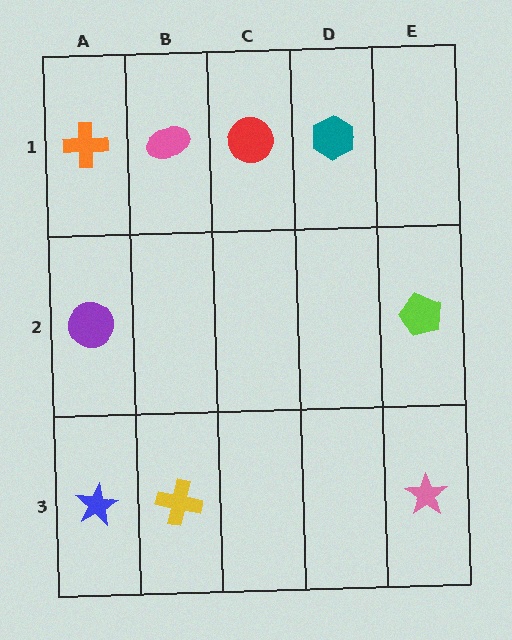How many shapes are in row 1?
4 shapes.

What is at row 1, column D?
A teal hexagon.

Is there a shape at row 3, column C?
No, that cell is empty.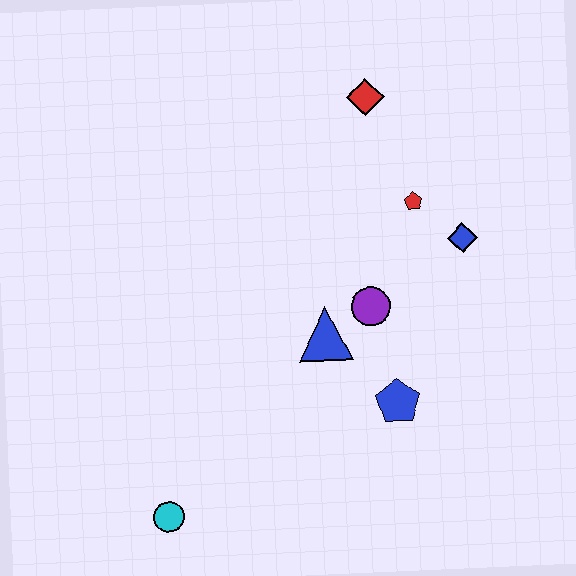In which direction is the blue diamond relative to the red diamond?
The blue diamond is below the red diamond.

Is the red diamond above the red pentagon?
Yes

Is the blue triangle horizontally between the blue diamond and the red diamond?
No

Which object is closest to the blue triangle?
The purple circle is closest to the blue triangle.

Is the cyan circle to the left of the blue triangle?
Yes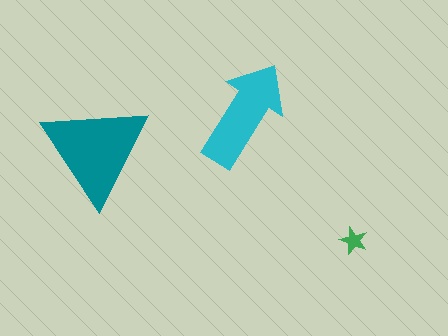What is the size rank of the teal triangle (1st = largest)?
1st.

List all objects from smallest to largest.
The green star, the cyan arrow, the teal triangle.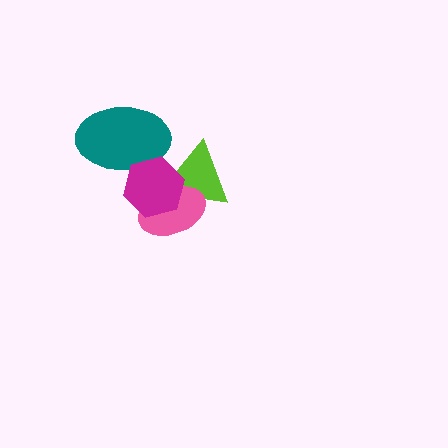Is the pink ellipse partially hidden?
Yes, it is partially covered by another shape.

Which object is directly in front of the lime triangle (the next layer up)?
The pink ellipse is directly in front of the lime triangle.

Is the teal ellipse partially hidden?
Yes, it is partially covered by another shape.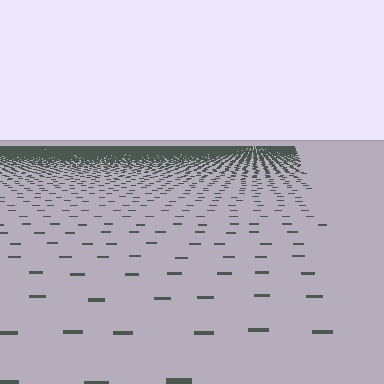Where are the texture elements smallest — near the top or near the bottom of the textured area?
Near the top.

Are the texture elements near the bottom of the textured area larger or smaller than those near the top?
Larger. Near the bottom, elements are closer to the viewer and appear at a bigger on-screen size.